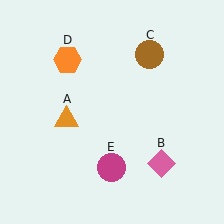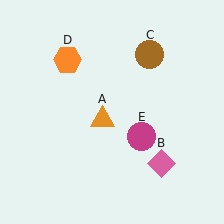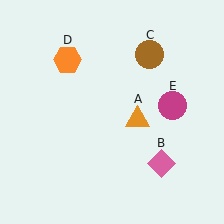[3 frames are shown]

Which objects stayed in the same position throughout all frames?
Pink diamond (object B) and brown circle (object C) and orange hexagon (object D) remained stationary.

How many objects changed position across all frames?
2 objects changed position: orange triangle (object A), magenta circle (object E).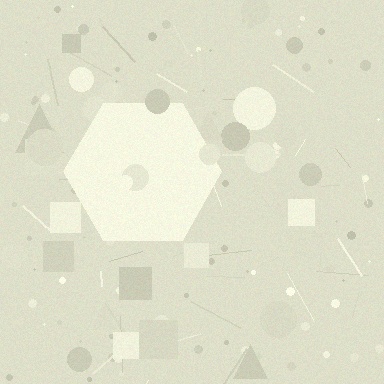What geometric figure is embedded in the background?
A hexagon is embedded in the background.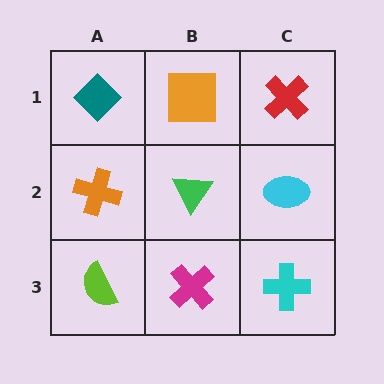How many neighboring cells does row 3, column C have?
2.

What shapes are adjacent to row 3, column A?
An orange cross (row 2, column A), a magenta cross (row 3, column B).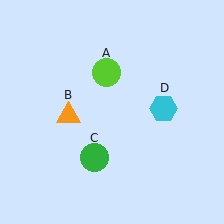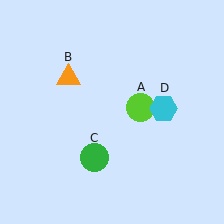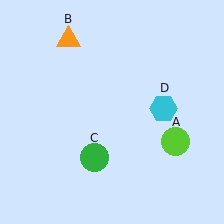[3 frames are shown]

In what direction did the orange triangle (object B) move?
The orange triangle (object B) moved up.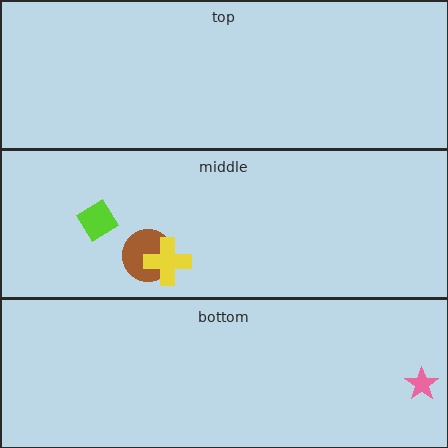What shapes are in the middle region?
The lime diamond, the brown circle, the yellow cross.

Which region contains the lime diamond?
The middle region.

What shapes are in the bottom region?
The pink star.